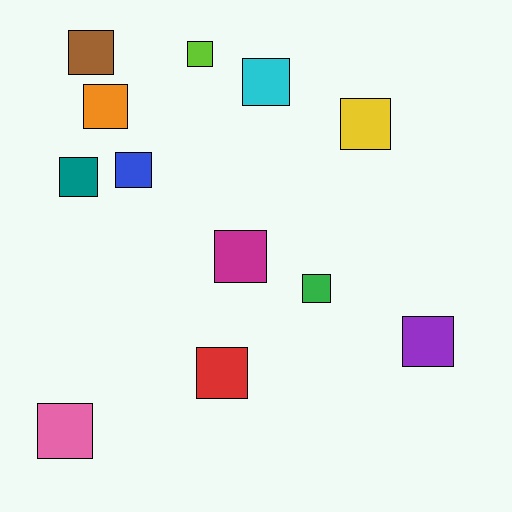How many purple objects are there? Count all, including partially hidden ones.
There is 1 purple object.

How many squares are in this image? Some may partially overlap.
There are 12 squares.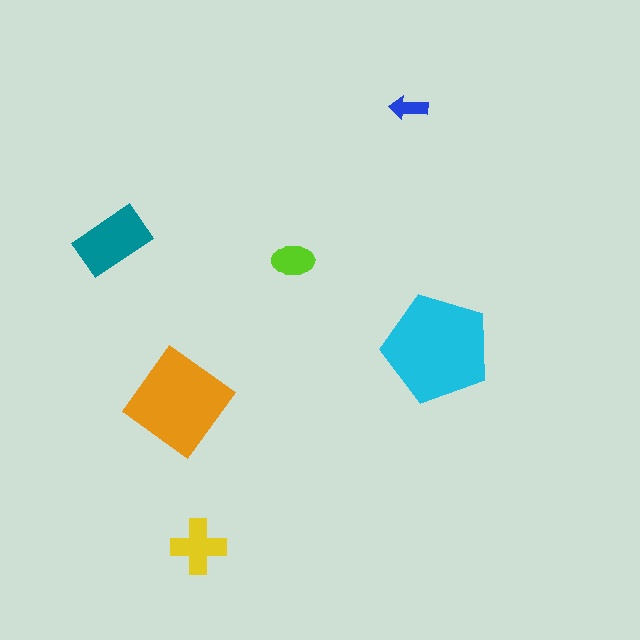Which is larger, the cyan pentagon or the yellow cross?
The cyan pentagon.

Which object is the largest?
The cyan pentagon.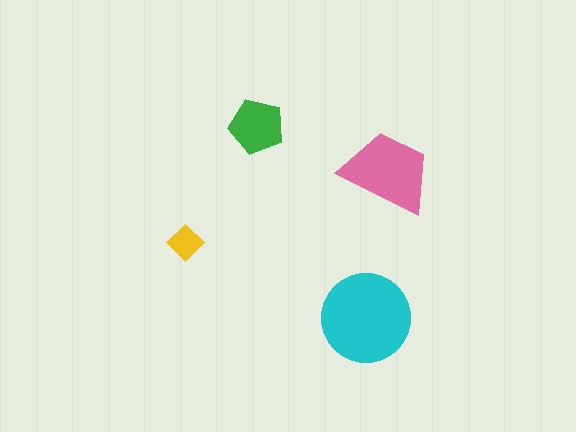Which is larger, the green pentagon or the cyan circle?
The cyan circle.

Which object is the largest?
The cyan circle.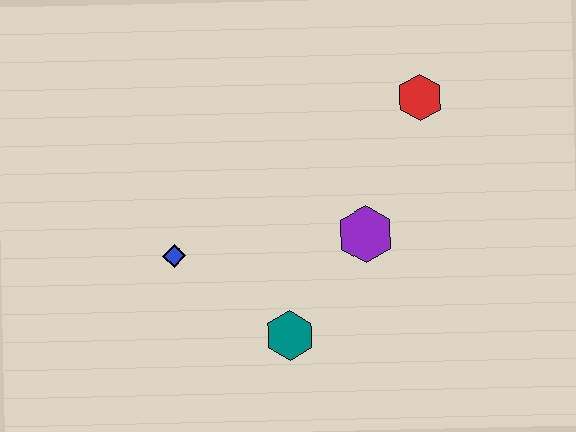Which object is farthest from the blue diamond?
The red hexagon is farthest from the blue diamond.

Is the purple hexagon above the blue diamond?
Yes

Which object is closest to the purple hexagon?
The teal hexagon is closest to the purple hexagon.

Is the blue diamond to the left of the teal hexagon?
Yes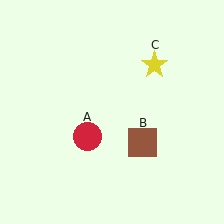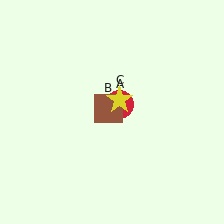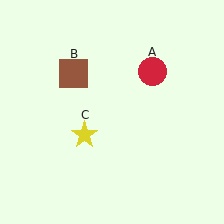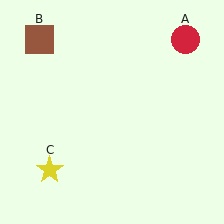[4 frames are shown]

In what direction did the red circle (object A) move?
The red circle (object A) moved up and to the right.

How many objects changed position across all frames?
3 objects changed position: red circle (object A), brown square (object B), yellow star (object C).